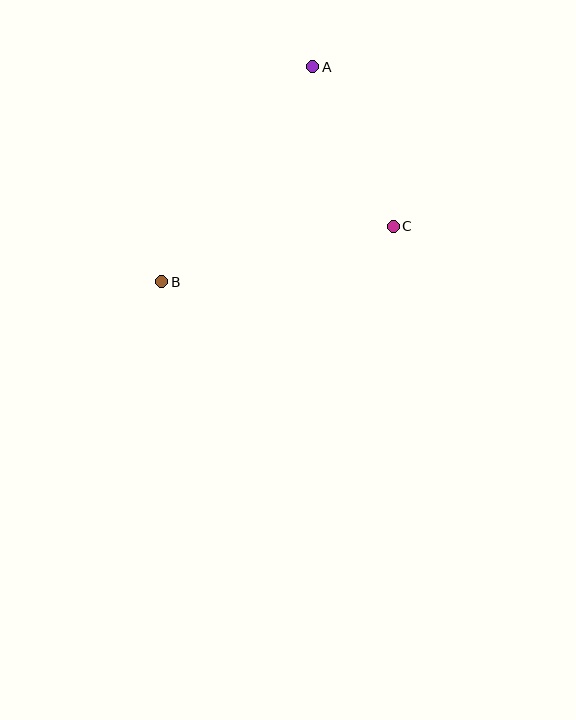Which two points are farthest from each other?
Points A and B are farthest from each other.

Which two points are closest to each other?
Points A and C are closest to each other.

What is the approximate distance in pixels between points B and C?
The distance between B and C is approximately 238 pixels.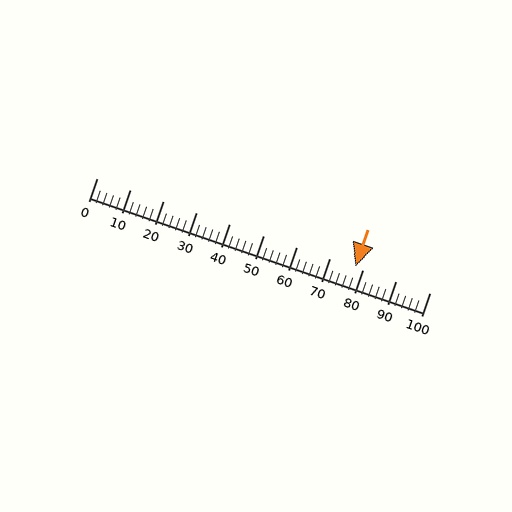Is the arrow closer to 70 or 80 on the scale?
The arrow is closer to 80.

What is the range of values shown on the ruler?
The ruler shows values from 0 to 100.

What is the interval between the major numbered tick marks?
The major tick marks are spaced 10 units apart.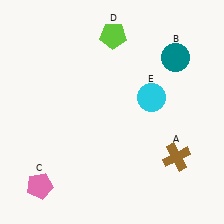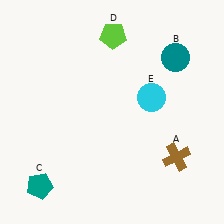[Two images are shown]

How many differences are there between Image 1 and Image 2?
There is 1 difference between the two images.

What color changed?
The pentagon (C) changed from pink in Image 1 to teal in Image 2.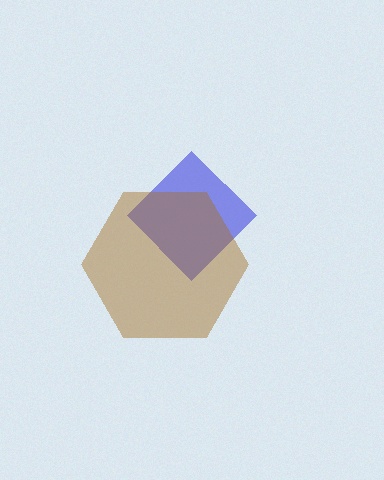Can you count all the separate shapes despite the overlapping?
Yes, there are 2 separate shapes.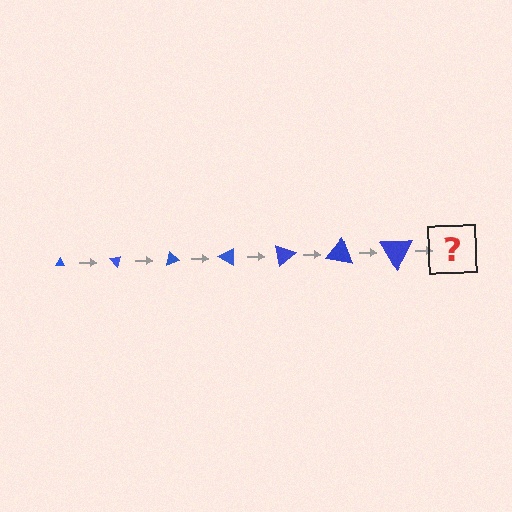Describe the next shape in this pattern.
It should be a triangle, larger than the previous one and rotated 350 degrees from the start.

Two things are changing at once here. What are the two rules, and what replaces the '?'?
The two rules are that the triangle grows larger each step and it rotates 50 degrees each step. The '?' should be a triangle, larger than the previous one and rotated 350 degrees from the start.